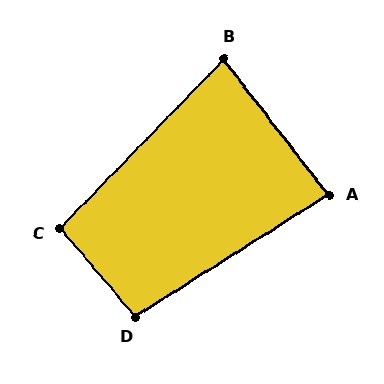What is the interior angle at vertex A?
Approximately 85 degrees (acute).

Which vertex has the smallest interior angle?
B, at approximately 82 degrees.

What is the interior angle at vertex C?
Approximately 95 degrees (obtuse).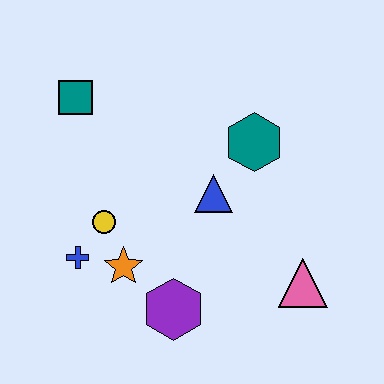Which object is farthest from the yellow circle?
The pink triangle is farthest from the yellow circle.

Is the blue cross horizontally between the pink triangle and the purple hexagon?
No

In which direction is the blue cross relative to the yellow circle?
The blue cross is below the yellow circle.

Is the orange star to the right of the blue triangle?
No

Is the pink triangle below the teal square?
Yes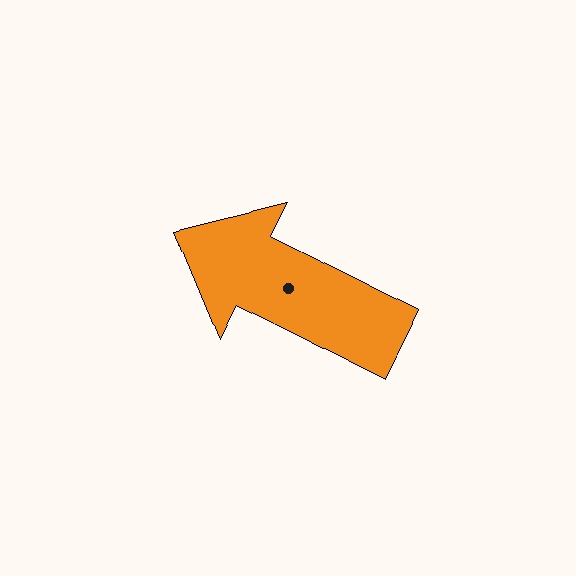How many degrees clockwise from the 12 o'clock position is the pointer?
Approximately 297 degrees.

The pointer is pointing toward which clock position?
Roughly 10 o'clock.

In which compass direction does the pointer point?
Northwest.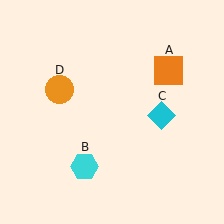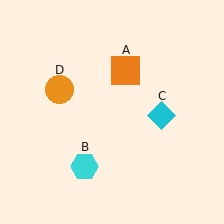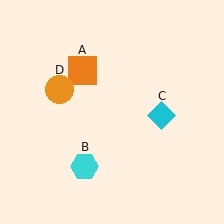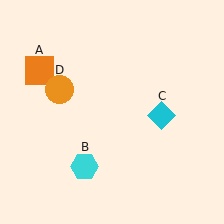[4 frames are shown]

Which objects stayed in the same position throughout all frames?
Cyan hexagon (object B) and cyan diamond (object C) and orange circle (object D) remained stationary.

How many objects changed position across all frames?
1 object changed position: orange square (object A).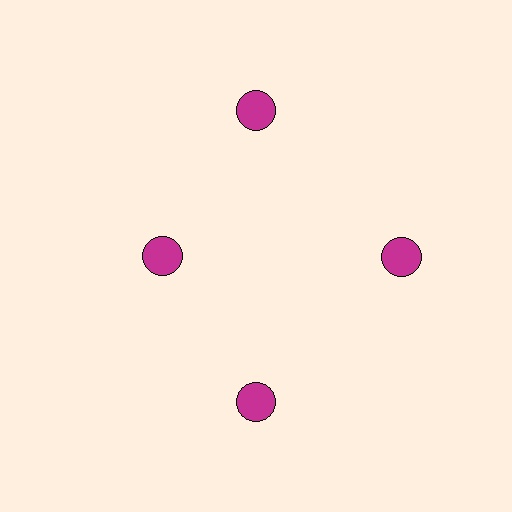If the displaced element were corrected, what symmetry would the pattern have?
It would have 4-fold rotational symmetry — the pattern would map onto itself every 90 degrees.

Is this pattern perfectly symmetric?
No. The 4 magenta circles are arranged in a ring, but one element near the 9 o'clock position is pulled inward toward the center, breaking the 4-fold rotational symmetry.